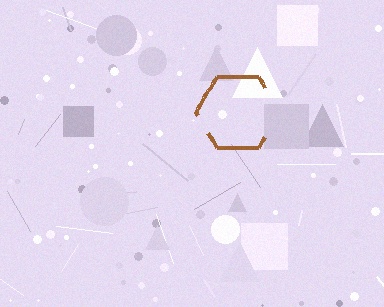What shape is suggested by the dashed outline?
The dashed outline suggests a hexagon.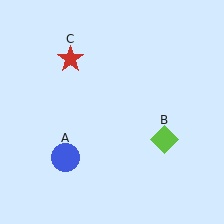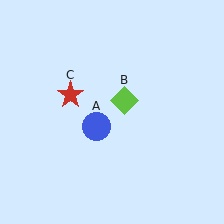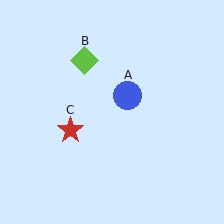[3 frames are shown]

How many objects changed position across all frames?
3 objects changed position: blue circle (object A), lime diamond (object B), red star (object C).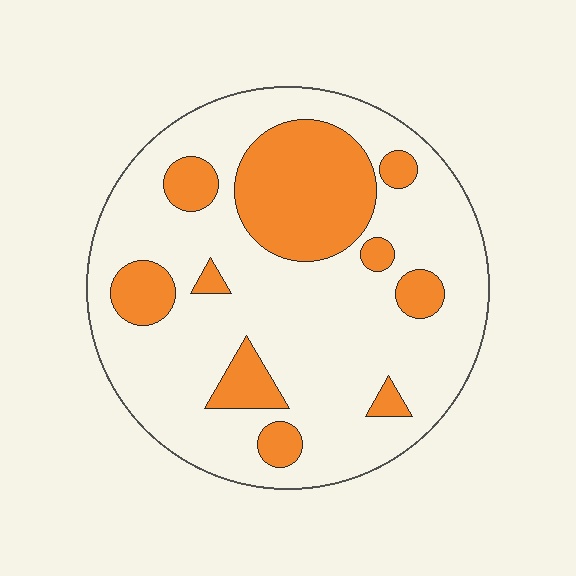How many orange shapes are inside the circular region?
10.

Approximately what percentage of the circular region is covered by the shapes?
Approximately 25%.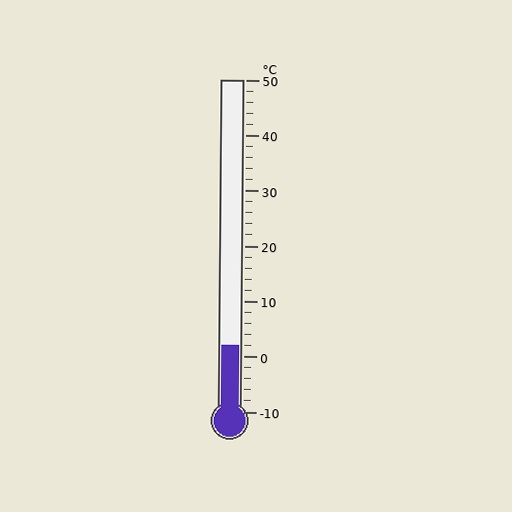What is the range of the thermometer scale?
The thermometer scale ranges from -10°C to 50°C.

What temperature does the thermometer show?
The thermometer shows approximately 2°C.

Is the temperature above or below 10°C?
The temperature is below 10°C.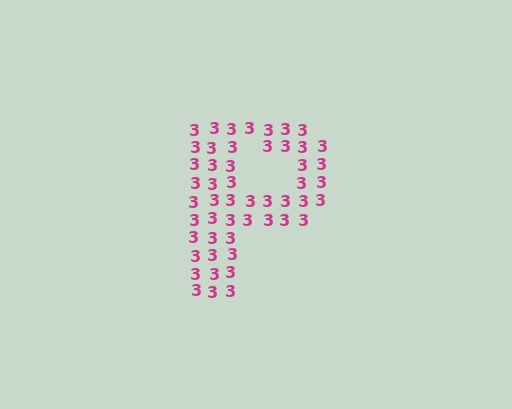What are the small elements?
The small elements are digit 3's.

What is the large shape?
The large shape is the letter P.